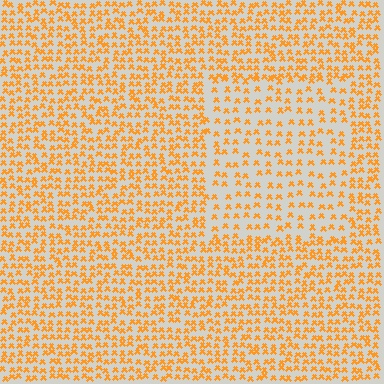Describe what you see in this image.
The image contains small orange elements arranged at two different densities. A rectangle-shaped region is visible where the elements are less densely packed than the surrounding area.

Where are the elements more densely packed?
The elements are more densely packed outside the rectangle boundary.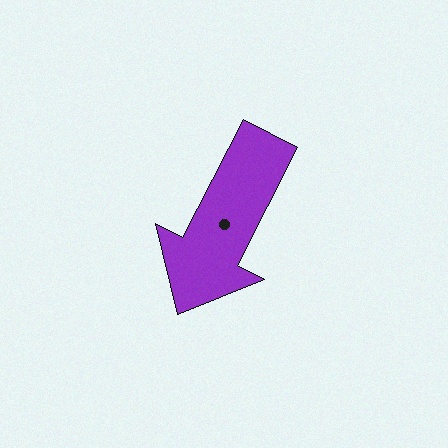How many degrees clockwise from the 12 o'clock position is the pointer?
Approximately 207 degrees.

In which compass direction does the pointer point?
Southwest.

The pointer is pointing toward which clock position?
Roughly 7 o'clock.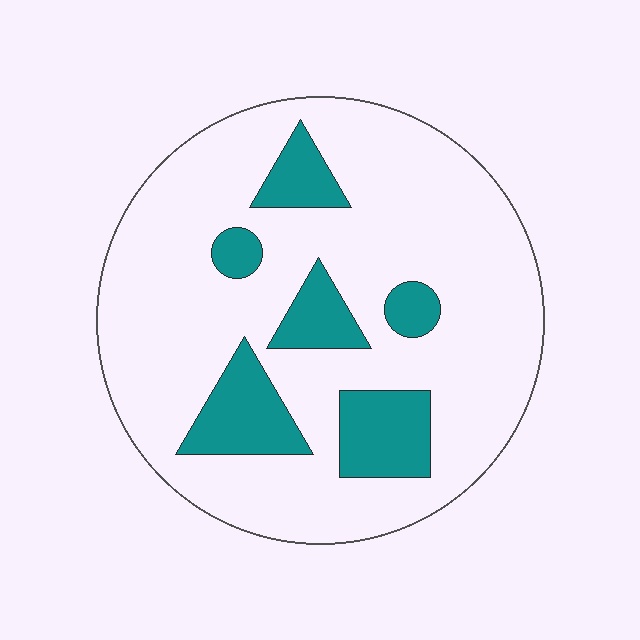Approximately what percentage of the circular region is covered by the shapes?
Approximately 20%.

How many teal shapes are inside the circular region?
6.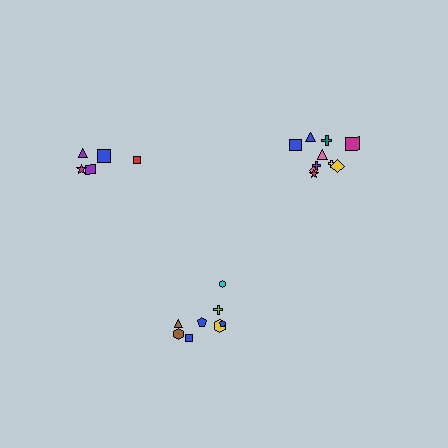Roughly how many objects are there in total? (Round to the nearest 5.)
Roughly 25 objects in total.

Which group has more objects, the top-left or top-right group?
The top-right group.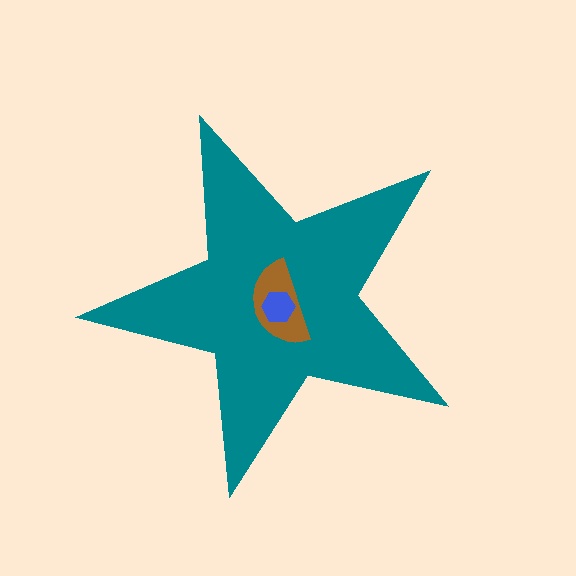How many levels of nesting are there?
3.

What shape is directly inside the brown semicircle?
The blue hexagon.